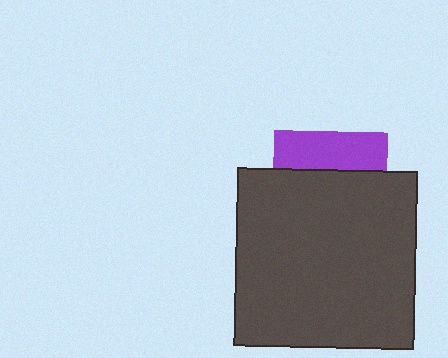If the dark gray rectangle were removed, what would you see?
You would see the complete purple square.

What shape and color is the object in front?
The object in front is a dark gray rectangle.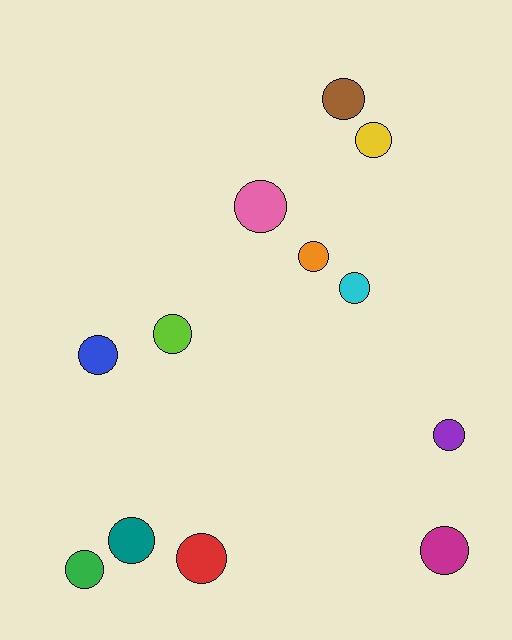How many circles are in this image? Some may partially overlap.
There are 12 circles.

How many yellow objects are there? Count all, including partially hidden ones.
There is 1 yellow object.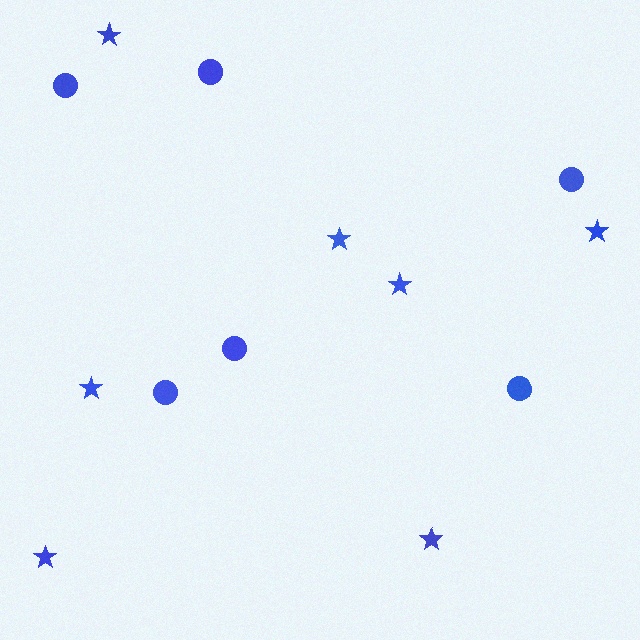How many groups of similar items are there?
There are 2 groups: one group of circles (6) and one group of stars (7).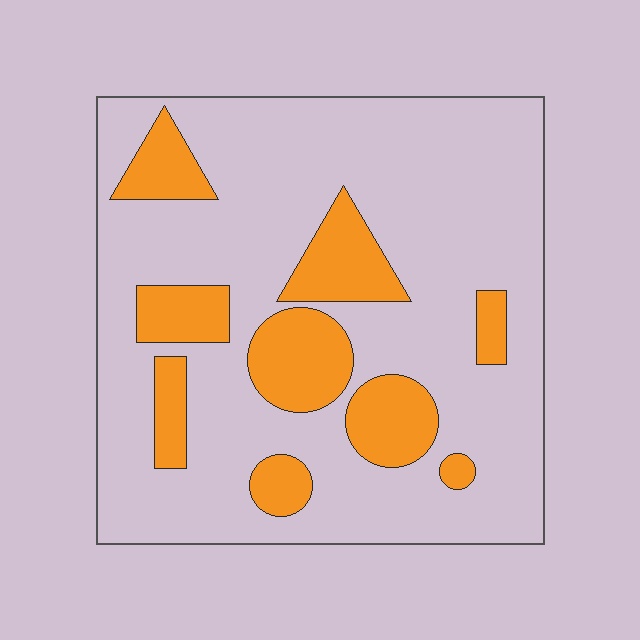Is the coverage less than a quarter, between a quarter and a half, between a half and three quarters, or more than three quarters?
Less than a quarter.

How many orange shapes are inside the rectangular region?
9.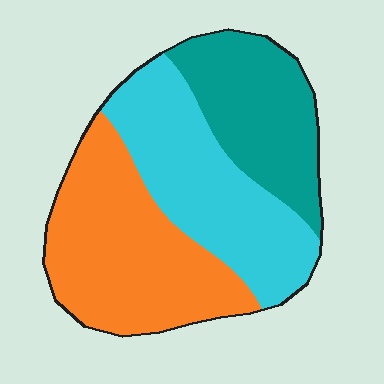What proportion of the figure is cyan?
Cyan takes up about one third (1/3) of the figure.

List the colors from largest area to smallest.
From largest to smallest: orange, cyan, teal.